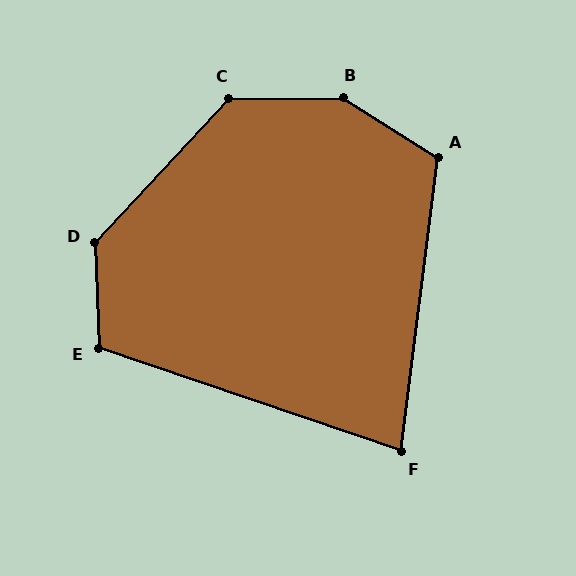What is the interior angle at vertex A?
Approximately 116 degrees (obtuse).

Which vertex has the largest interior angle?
B, at approximately 147 degrees.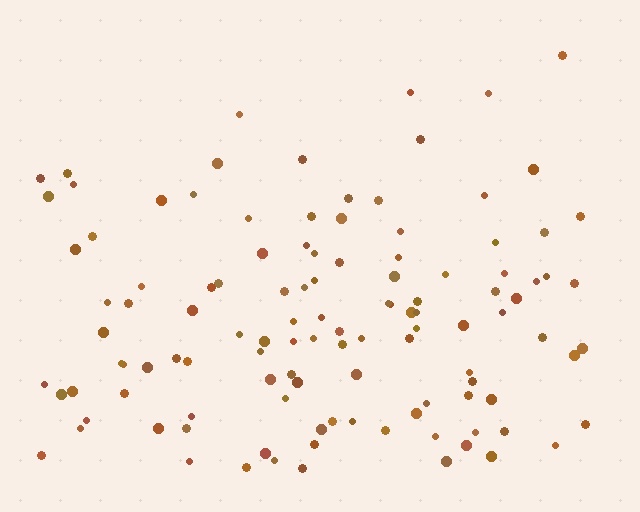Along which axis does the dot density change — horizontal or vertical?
Vertical.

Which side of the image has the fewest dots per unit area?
The top.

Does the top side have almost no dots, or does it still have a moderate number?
Still a moderate number, just noticeably fewer than the bottom.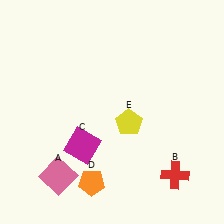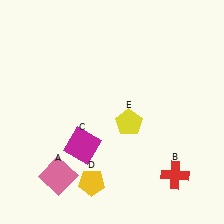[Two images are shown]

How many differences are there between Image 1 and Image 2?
There is 1 difference between the two images.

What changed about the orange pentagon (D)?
In Image 1, D is orange. In Image 2, it changed to yellow.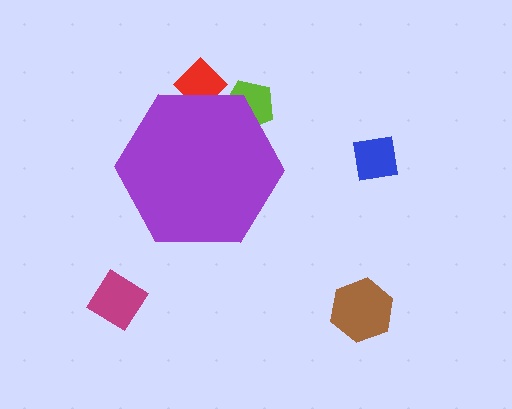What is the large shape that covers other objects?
A purple hexagon.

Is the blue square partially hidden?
No, the blue square is fully visible.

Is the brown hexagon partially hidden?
No, the brown hexagon is fully visible.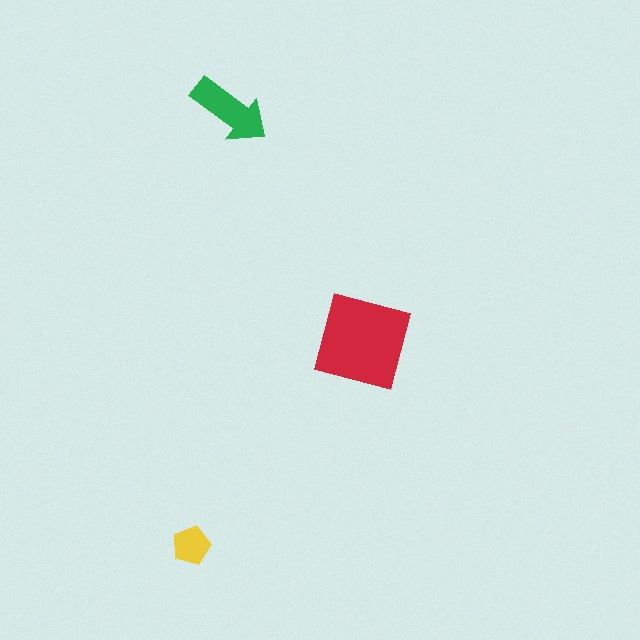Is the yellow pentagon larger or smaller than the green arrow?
Smaller.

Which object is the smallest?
The yellow pentagon.